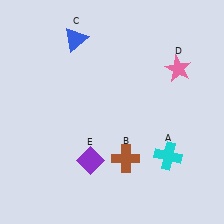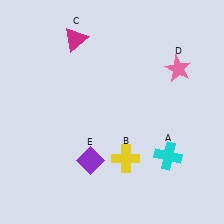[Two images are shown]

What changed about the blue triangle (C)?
In Image 1, C is blue. In Image 2, it changed to magenta.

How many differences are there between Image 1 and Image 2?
There are 2 differences between the two images.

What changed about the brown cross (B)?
In Image 1, B is brown. In Image 2, it changed to yellow.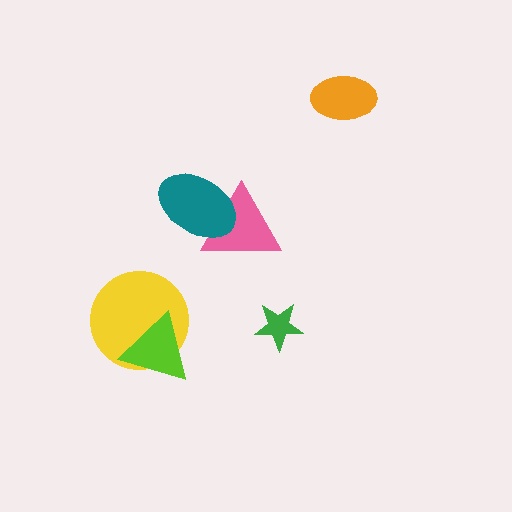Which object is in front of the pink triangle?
The teal ellipse is in front of the pink triangle.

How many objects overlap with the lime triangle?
1 object overlaps with the lime triangle.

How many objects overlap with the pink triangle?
1 object overlaps with the pink triangle.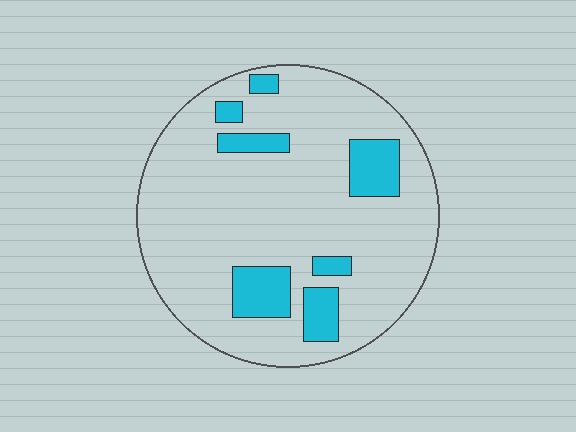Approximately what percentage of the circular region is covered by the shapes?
Approximately 15%.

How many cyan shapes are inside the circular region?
7.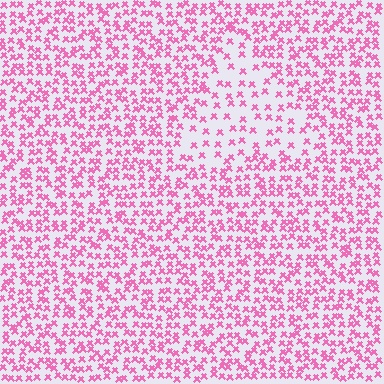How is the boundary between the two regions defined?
The boundary is defined by a change in element density (approximately 2.1x ratio). All elements are the same color, size, and shape.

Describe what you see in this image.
The image contains small pink elements arranged at two different densities. A triangle-shaped region is visible where the elements are less densely packed than the surrounding area.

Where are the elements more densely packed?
The elements are more densely packed outside the triangle boundary.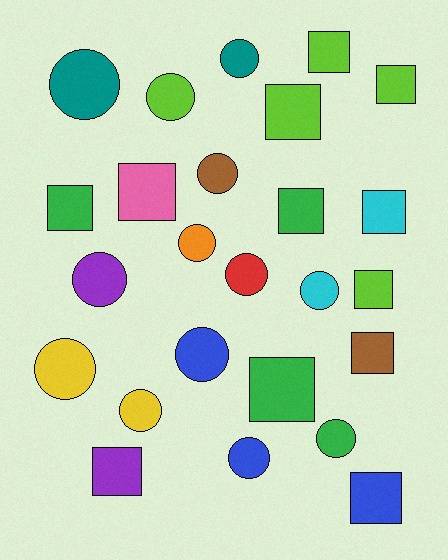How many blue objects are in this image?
There are 3 blue objects.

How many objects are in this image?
There are 25 objects.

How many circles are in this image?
There are 13 circles.